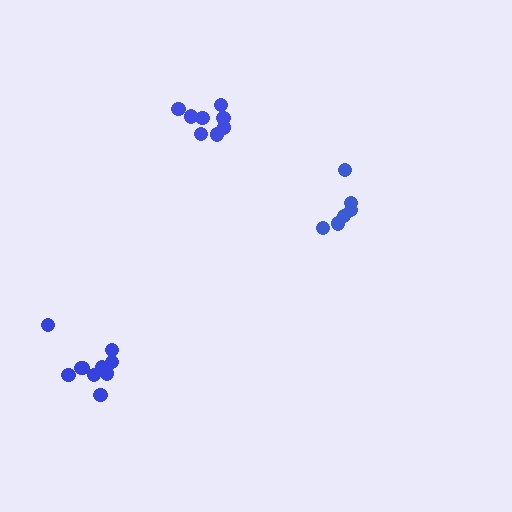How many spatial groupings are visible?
There are 3 spatial groupings.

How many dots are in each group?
Group 1: 6 dots, Group 2: 8 dots, Group 3: 10 dots (24 total).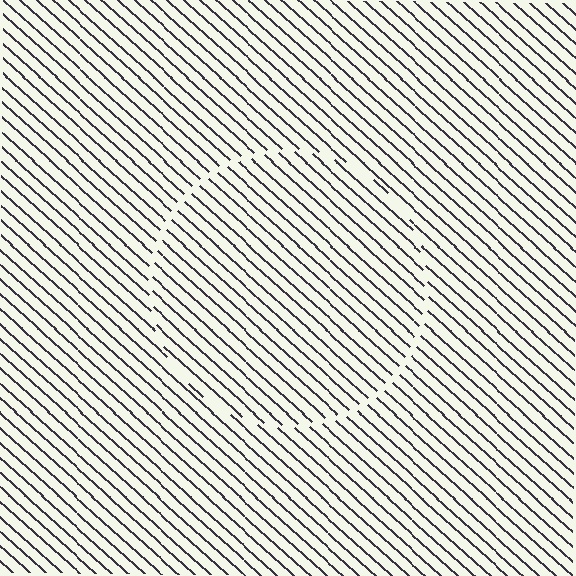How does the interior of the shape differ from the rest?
The interior of the shape contains the same grating, shifted by half a period — the contour is defined by the phase discontinuity where line-ends from the inner and outer gratings abut.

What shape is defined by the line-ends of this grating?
An illusory circle. The interior of the shape contains the same grating, shifted by half a period — the contour is defined by the phase discontinuity where line-ends from the inner and outer gratings abut.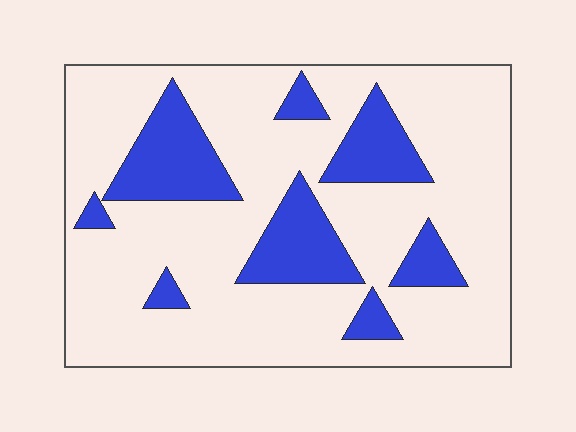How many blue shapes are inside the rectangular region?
8.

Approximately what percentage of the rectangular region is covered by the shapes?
Approximately 20%.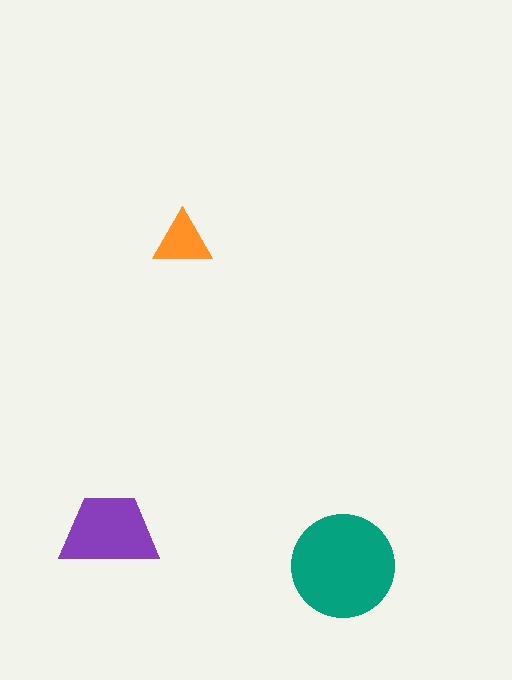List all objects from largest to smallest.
The teal circle, the purple trapezoid, the orange triangle.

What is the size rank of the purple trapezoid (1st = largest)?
2nd.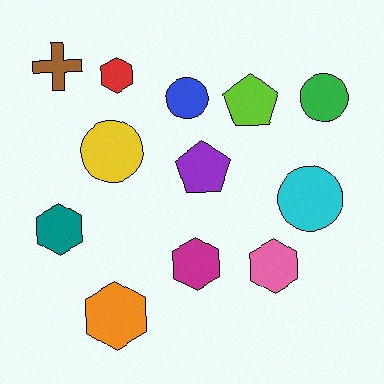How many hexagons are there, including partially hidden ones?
There are 5 hexagons.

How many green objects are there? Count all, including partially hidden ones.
There is 1 green object.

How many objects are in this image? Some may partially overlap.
There are 12 objects.